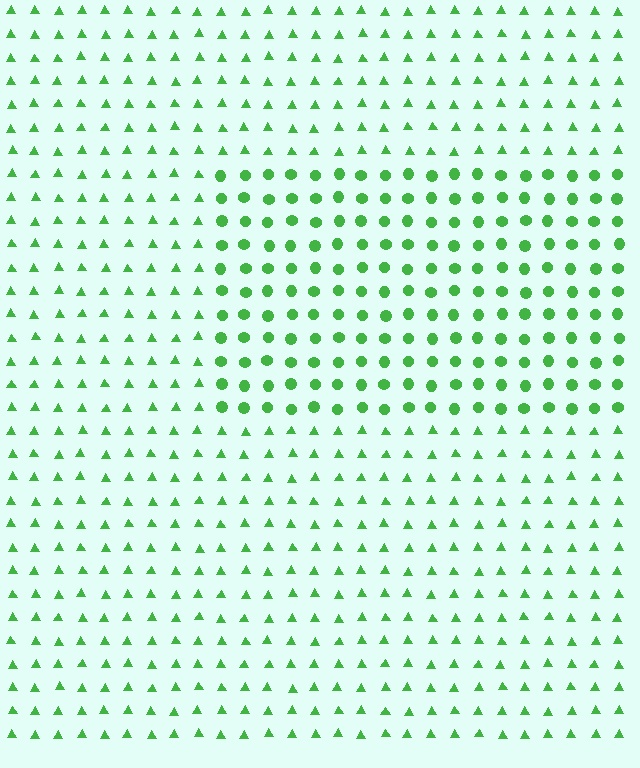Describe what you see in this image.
The image is filled with small green elements arranged in a uniform grid. A rectangle-shaped region contains circles, while the surrounding area contains triangles. The boundary is defined purely by the change in element shape.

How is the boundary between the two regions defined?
The boundary is defined by a change in element shape: circles inside vs. triangles outside. All elements share the same color and spacing.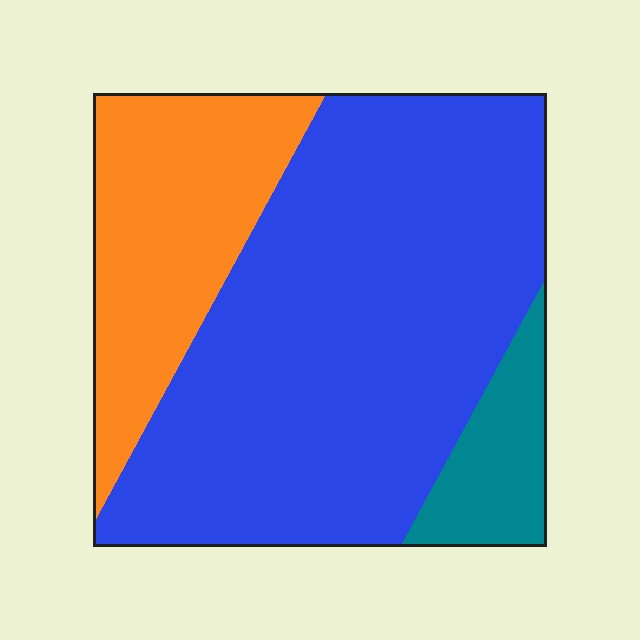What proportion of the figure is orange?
Orange covers around 25% of the figure.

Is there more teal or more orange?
Orange.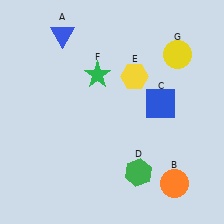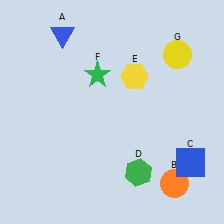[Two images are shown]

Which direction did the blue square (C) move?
The blue square (C) moved down.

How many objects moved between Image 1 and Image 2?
1 object moved between the two images.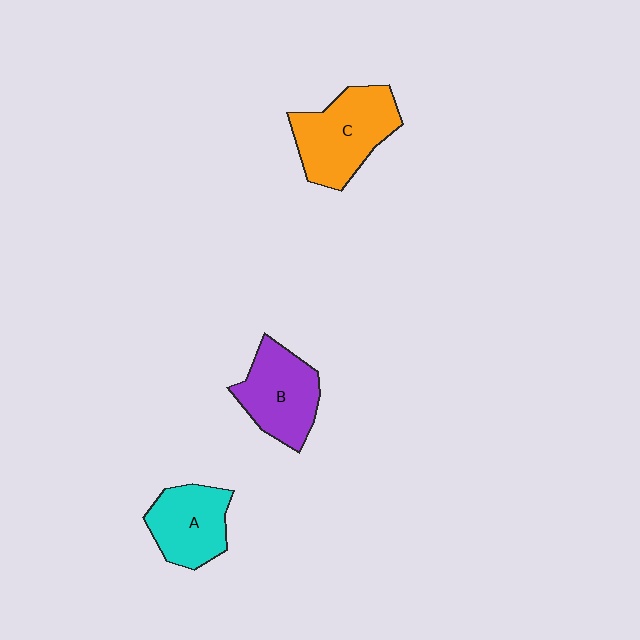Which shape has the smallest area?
Shape A (cyan).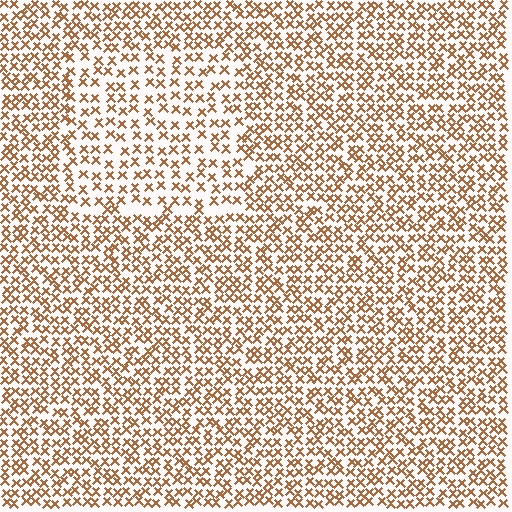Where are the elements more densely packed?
The elements are more densely packed outside the rectangle boundary.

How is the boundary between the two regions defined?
The boundary is defined by a change in element density (approximately 1.6x ratio). All elements are the same color, size, and shape.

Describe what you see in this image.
The image contains small brown elements arranged at two different densities. A rectangle-shaped region is visible where the elements are less densely packed than the surrounding area.